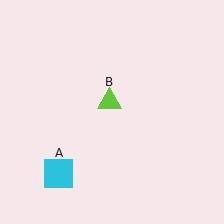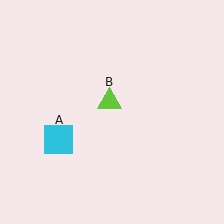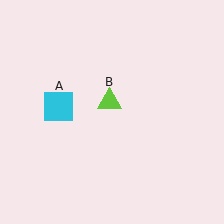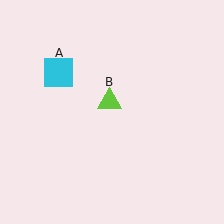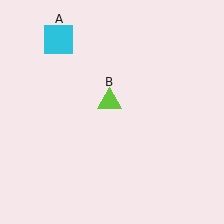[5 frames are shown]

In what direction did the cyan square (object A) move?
The cyan square (object A) moved up.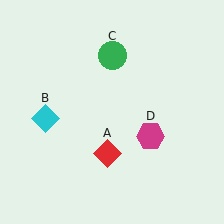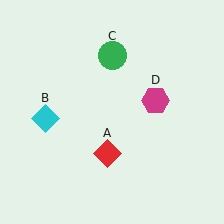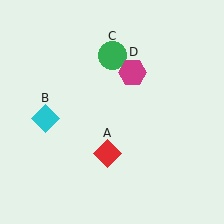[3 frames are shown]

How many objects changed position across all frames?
1 object changed position: magenta hexagon (object D).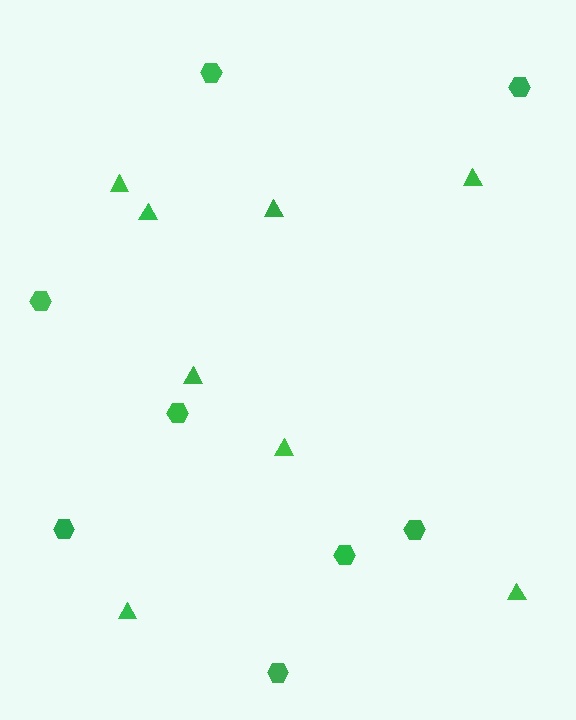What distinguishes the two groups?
There are 2 groups: one group of triangles (8) and one group of hexagons (8).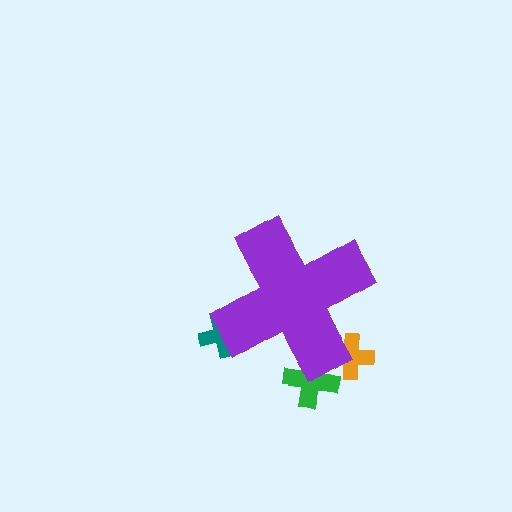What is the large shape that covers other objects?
A purple cross.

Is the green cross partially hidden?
Yes, the green cross is partially hidden behind the purple cross.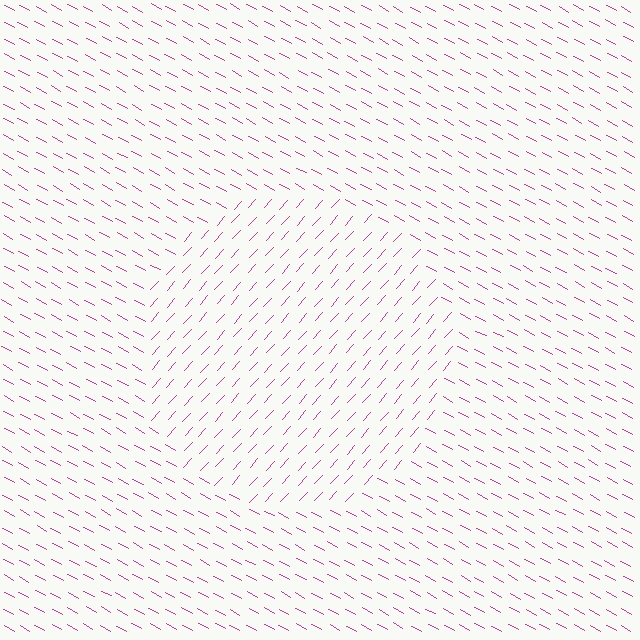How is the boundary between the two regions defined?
The boundary is defined purely by a change in line orientation (approximately 76 degrees difference). All lines are the same color and thickness.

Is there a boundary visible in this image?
Yes, there is a texture boundary formed by a change in line orientation.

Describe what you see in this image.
The image is filled with small magenta line segments. A circle region in the image has lines oriented differently from the surrounding lines, creating a visible texture boundary.